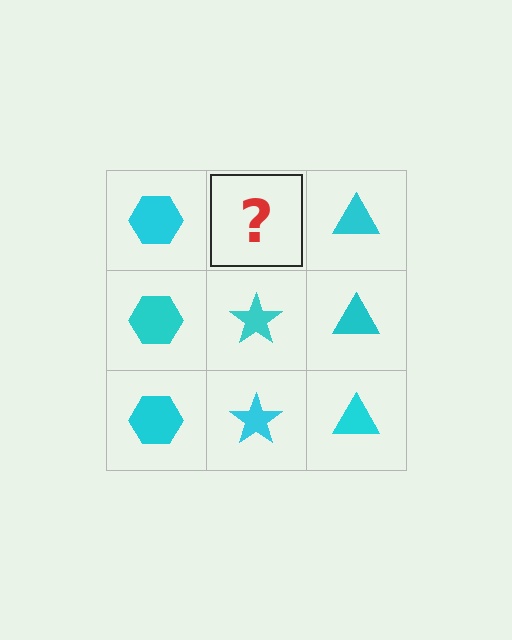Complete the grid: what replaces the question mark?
The question mark should be replaced with a cyan star.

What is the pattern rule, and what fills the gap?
The rule is that each column has a consistent shape. The gap should be filled with a cyan star.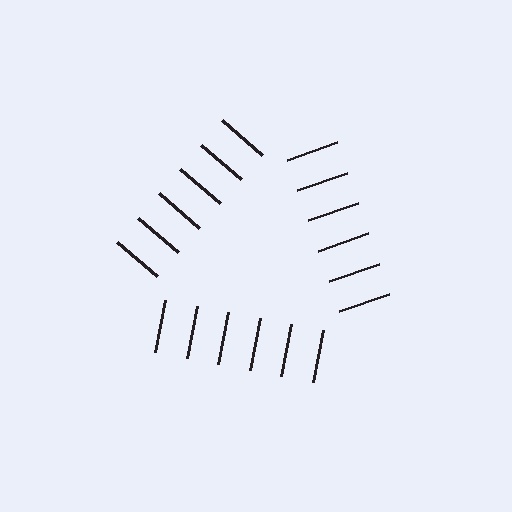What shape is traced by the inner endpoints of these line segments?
An illusory triangle — the line segments terminate on its edges but no continuous stroke is drawn.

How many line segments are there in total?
18 — 6 along each of the 3 edges.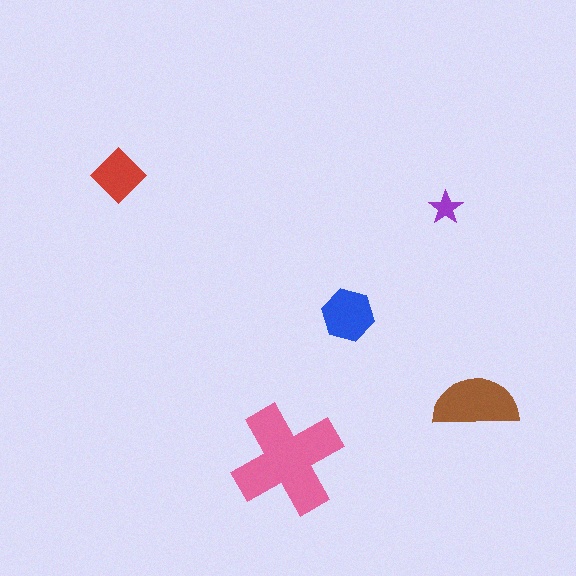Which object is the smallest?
The purple star.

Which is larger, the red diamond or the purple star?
The red diamond.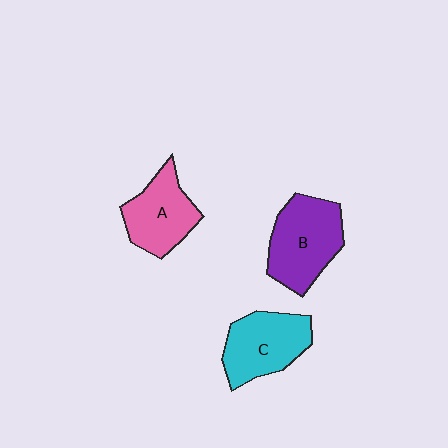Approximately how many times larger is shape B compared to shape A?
Approximately 1.2 times.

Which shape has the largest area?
Shape B (purple).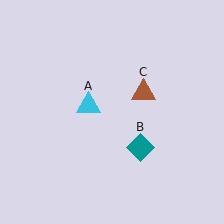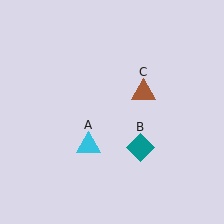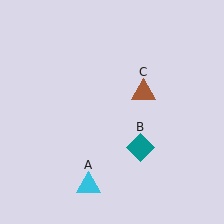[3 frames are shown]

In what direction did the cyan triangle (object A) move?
The cyan triangle (object A) moved down.